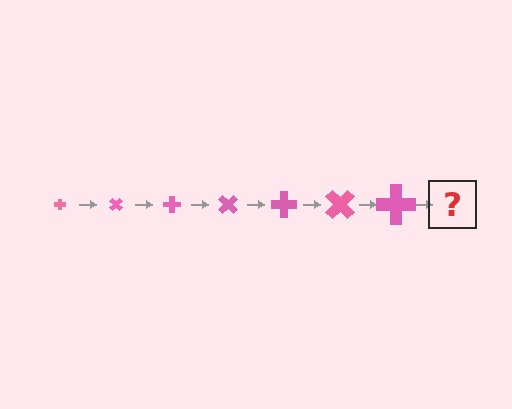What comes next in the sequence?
The next element should be a cross, larger than the previous one and rotated 315 degrees from the start.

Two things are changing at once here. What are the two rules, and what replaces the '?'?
The two rules are that the cross grows larger each step and it rotates 45 degrees each step. The '?' should be a cross, larger than the previous one and rotated 315 degrees from the start.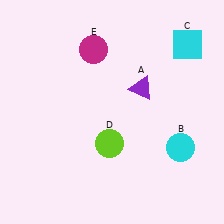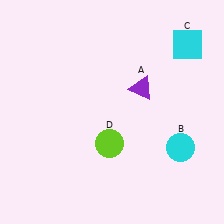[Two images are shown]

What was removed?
The magenta circle (E) was removed in Image 2.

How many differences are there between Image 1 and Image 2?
There is 1 difference between the two images.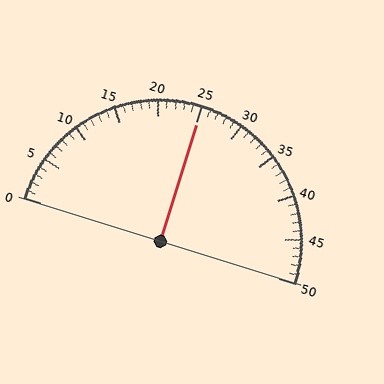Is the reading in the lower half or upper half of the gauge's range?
The reading is in the upper half of the range (0 to 50).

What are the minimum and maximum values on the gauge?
The gauge ranges from 0 to 50.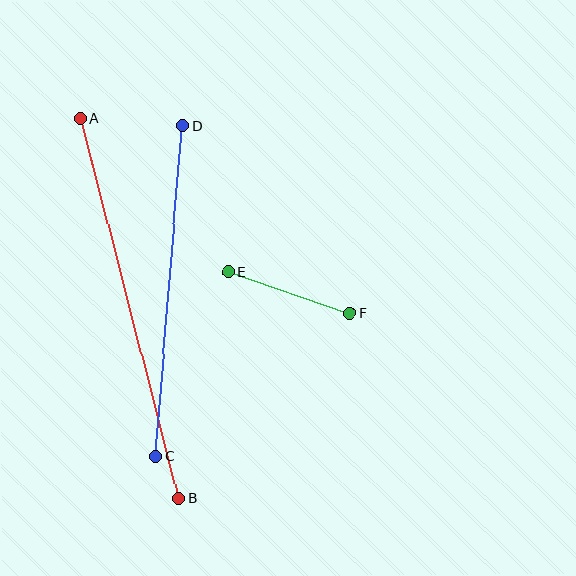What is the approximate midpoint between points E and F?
The midpoint is at approximately (289, 293) pixels.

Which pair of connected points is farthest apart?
Points A and B are farthest apart.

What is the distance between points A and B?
The distance is approximately 392 pixels.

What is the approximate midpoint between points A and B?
The midpoint is at approximately (129, 308) pixels.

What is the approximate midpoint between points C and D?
The midpoint is at approximately (169, 291) pixels.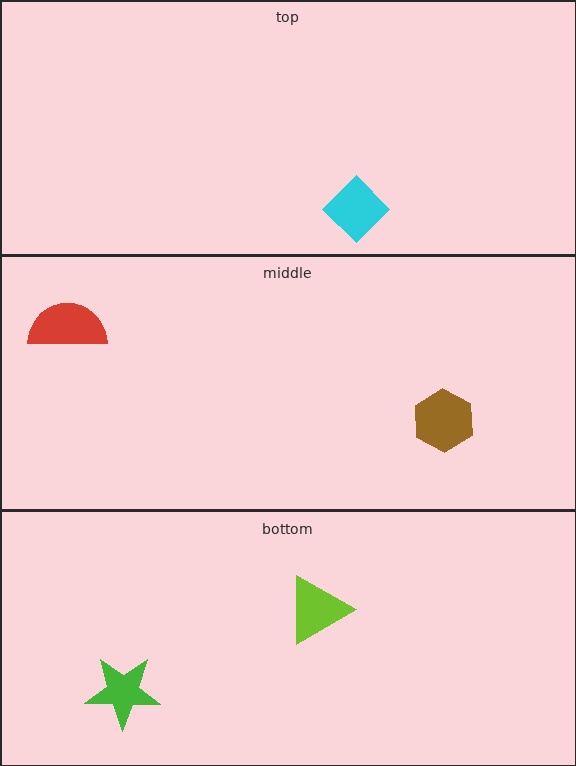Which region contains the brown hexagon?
The middle region.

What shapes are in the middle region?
The brown hexagon, the red semicircle.